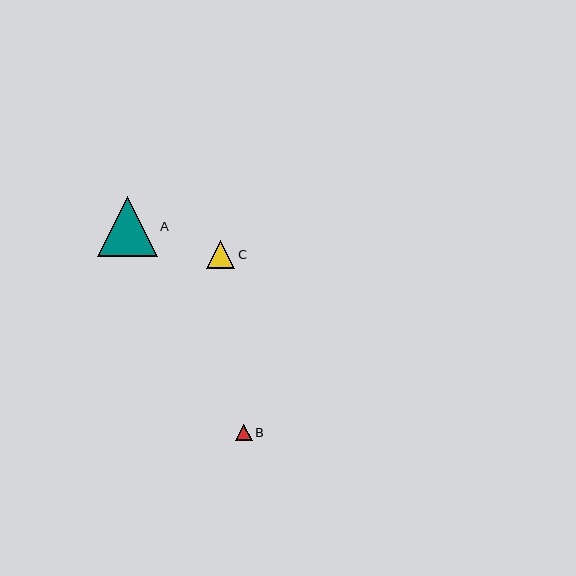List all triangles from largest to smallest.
From largest to smallest: A, C, B.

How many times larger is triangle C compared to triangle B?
Triangle C is approximately 1.7 times the size of triangle B.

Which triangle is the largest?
Triangle A is the largest with a size of approximately 60 pixels.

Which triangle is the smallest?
Triangle B is the smallest with a size of approximately 16 pixels.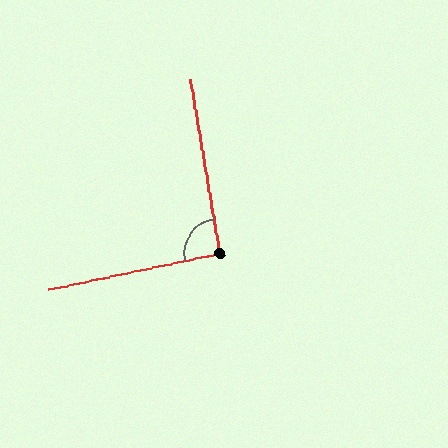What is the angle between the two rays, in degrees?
Approximately 92 degrees.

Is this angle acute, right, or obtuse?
It is approximately a right angle.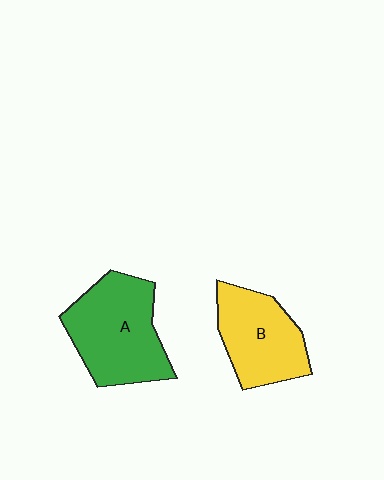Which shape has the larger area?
Shape A (green).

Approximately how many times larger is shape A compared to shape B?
Approximately 1.3 times.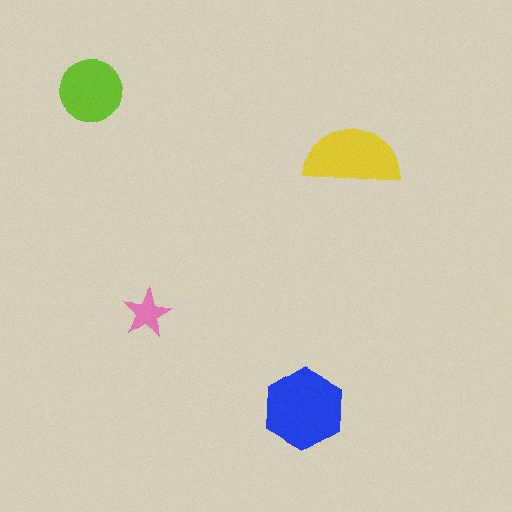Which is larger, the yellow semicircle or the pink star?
The yellow semicircle.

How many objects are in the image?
There are 4 objects in the image.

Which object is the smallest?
The pink star.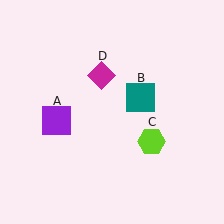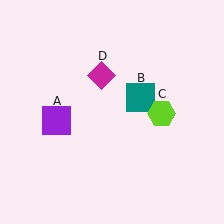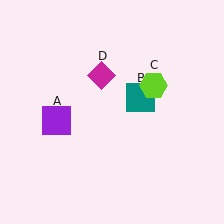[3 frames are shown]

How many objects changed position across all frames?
1 object changed position: lime hexagon (object C).